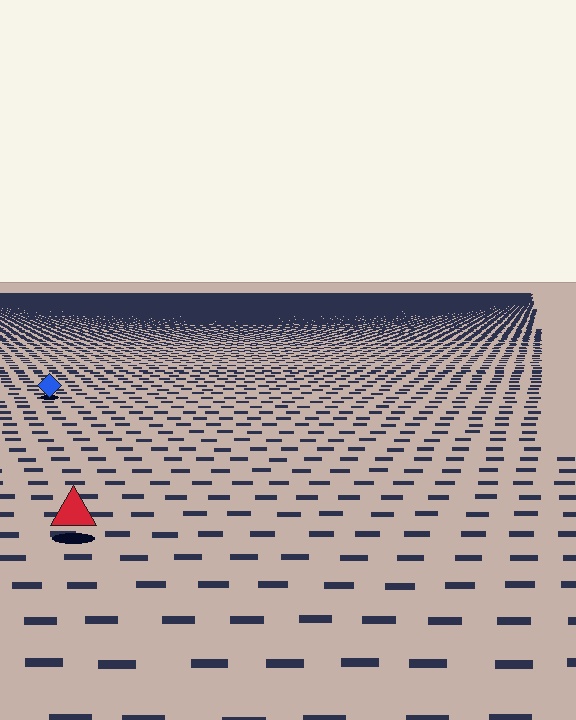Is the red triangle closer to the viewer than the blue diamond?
Yes. The red triangle is closer — you can tell from the texture gradient: the ground texture is coarser near it.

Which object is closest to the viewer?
The red triangle is closest. The texture marks near it are larger and more spread out.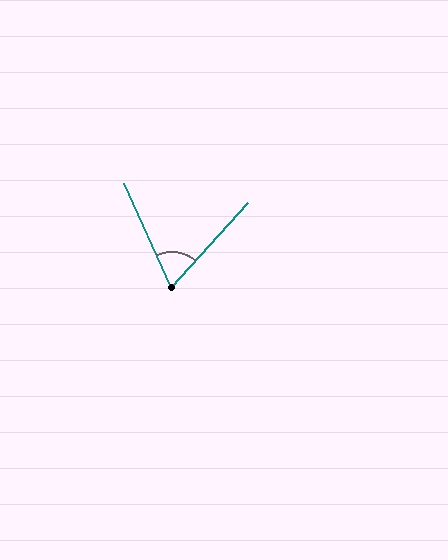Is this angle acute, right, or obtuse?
It is acute.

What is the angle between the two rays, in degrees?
Approximately 67 degrees.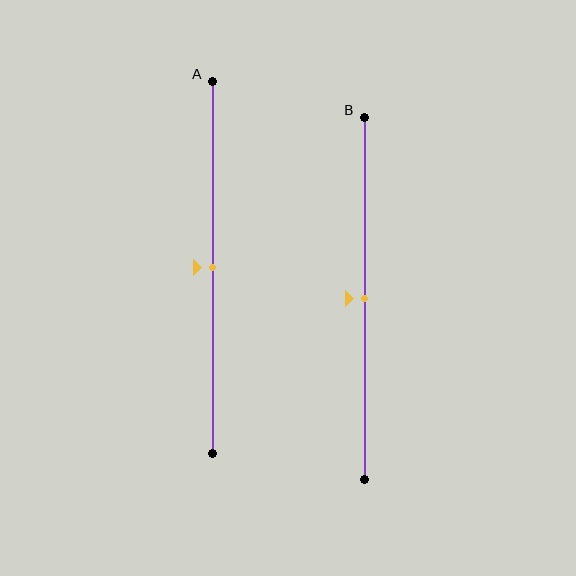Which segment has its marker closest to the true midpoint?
Segment A has its marker closest to the true midpoint.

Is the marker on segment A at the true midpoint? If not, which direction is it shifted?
Yes, the marker on segment A is at the true midpoint.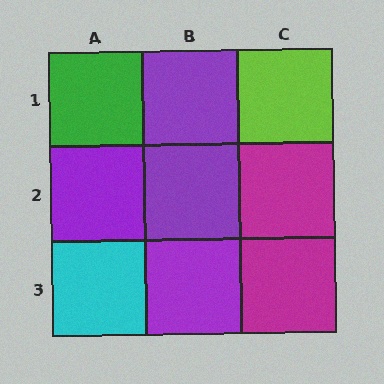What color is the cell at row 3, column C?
Magenta.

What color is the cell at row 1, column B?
Purple.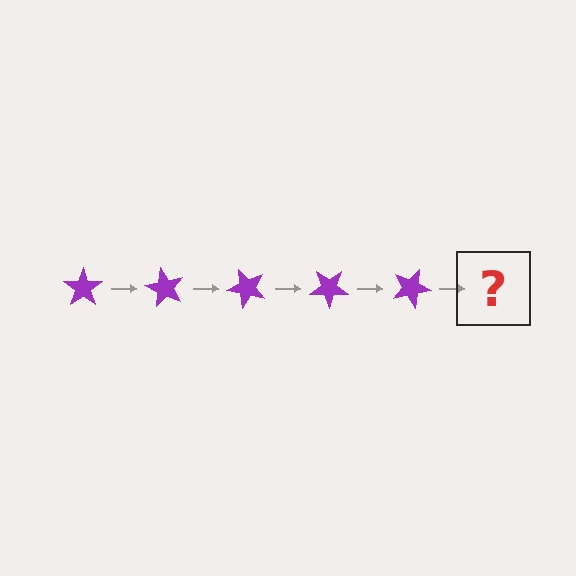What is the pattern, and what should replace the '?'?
The pattern is that the star rotates 60 degrees each step. The '?' should be a purple star rotated 300 degrees.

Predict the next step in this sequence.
The next step is a purple star rotated 300 degrees.